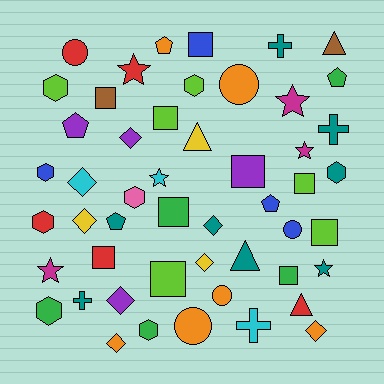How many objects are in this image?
There are 50 objects.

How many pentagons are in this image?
There are 5 pentagons.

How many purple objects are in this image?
There are 4 purple objects.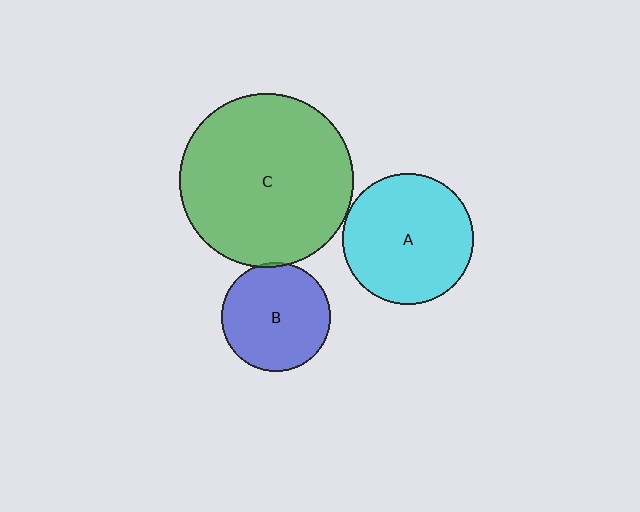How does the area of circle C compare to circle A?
Approximately 1.7 times.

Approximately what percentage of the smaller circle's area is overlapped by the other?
Approximately 5%.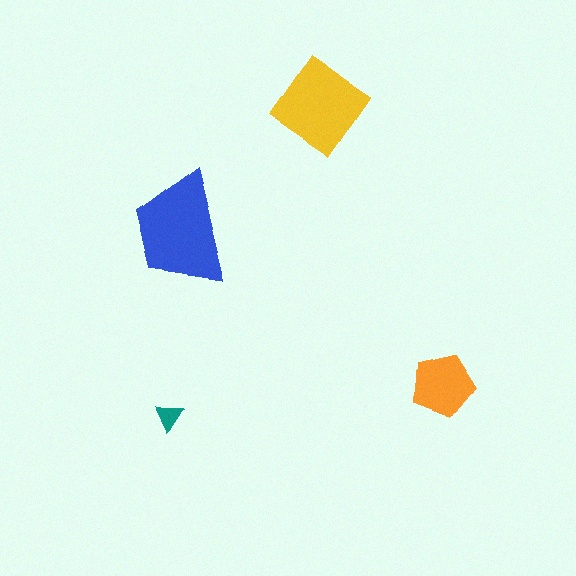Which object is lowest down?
The teal triangle is bottommost.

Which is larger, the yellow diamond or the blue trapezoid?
The blue trapezoid.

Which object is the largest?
The blue trapezoid.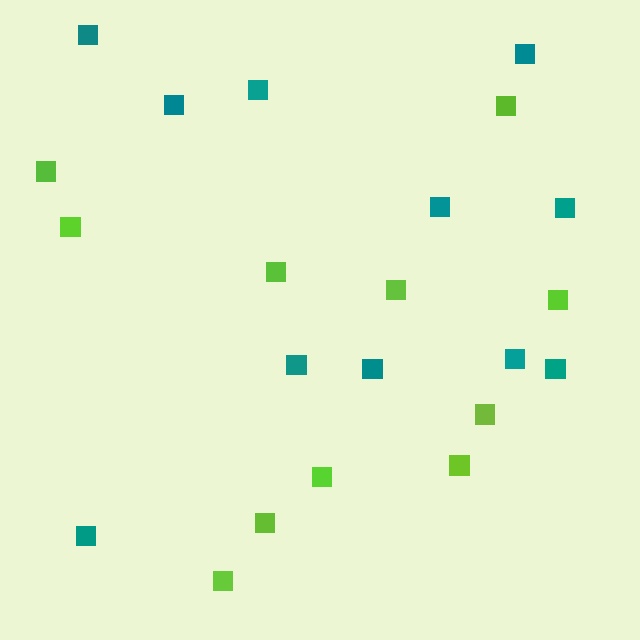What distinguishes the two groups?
There are 2 groups: one group of lime squares (11) and one group of teal squares (11).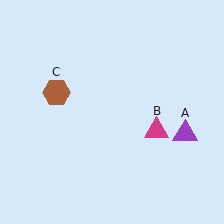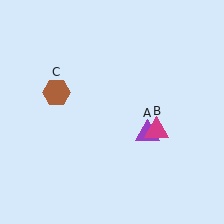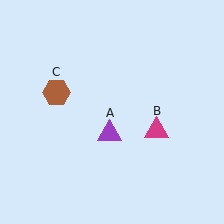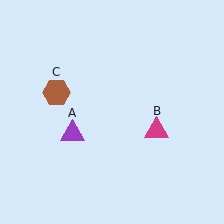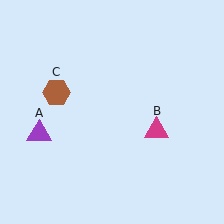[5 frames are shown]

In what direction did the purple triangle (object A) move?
The purple triangle (object A) moved left.